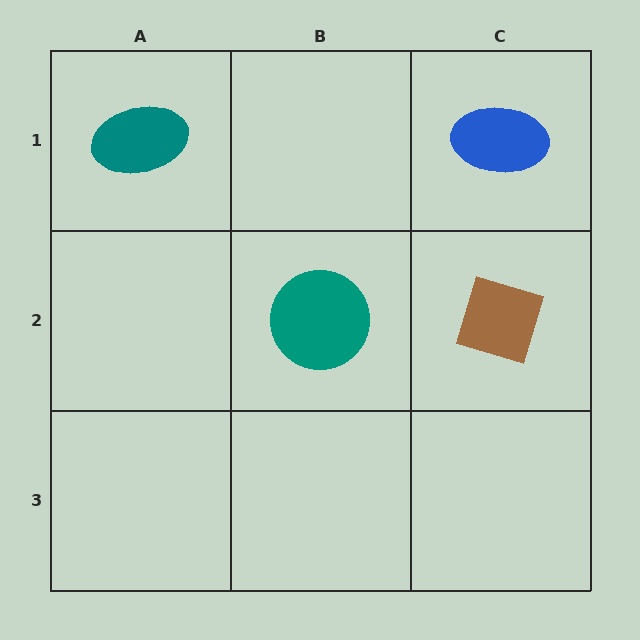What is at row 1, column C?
A blue ellipse.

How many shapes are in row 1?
2 shapes.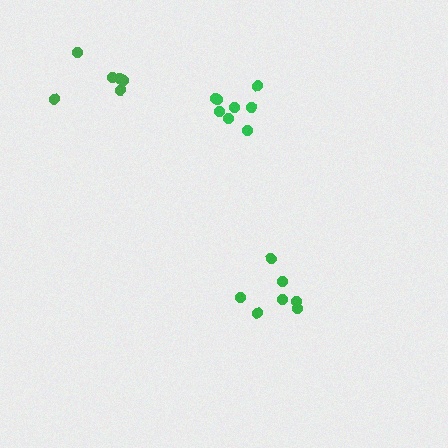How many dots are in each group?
Group 1: 7 dots, Group 2: 8 dots, Group 3: 6 dots (21 total).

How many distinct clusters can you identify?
There are 3 distinct clusters.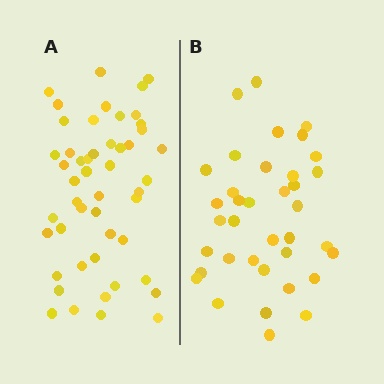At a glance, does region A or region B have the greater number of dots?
Region A (the left region) has more dots.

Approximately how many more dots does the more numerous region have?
Region A has roughly 12 or so more dots than region B.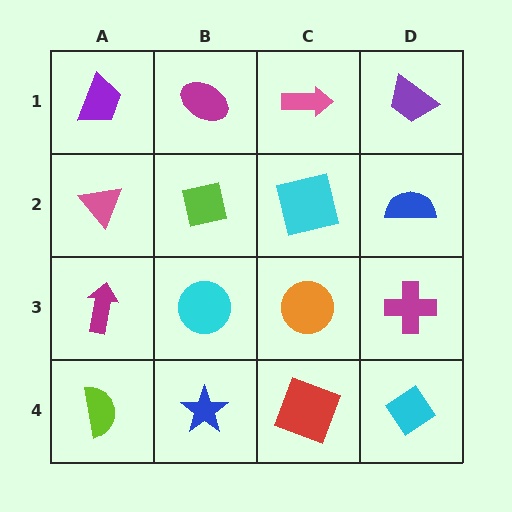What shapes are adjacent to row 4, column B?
A cyan circle (row 3, column B), a lime semicircle (row 4, column A), a red square (row 4, column C).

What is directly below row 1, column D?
A blue semicircle.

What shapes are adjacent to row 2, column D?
A purple trapezoid (row 1, column D), a magenta cross (row 3, column D), a cyan square (row 2, column C).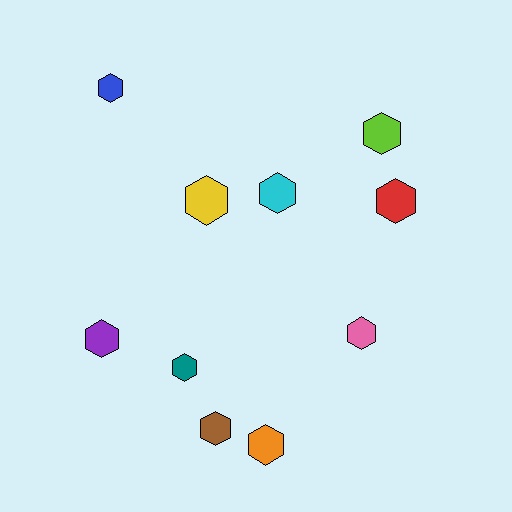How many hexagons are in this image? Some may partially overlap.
There are 10 hexagons.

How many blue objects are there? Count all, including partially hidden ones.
There is 1 blue object.